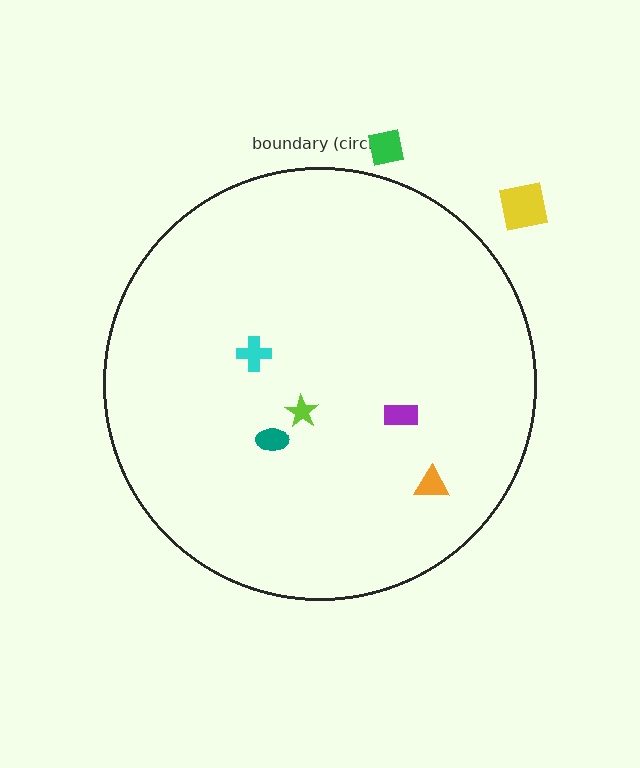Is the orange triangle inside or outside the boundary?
Inside.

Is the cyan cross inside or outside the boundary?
Inside.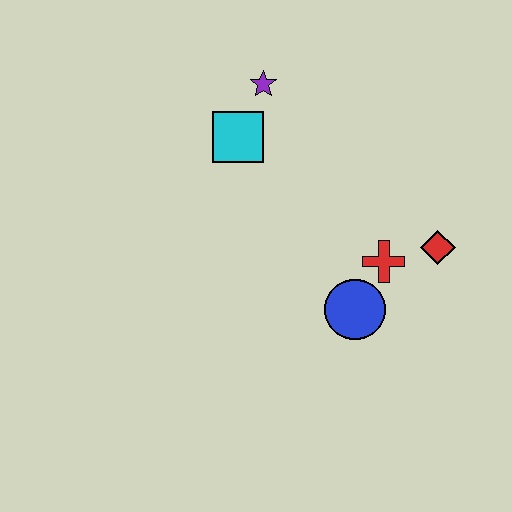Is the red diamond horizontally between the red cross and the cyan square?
No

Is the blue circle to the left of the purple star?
No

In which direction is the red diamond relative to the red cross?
The red diamond is to the right of the red cross.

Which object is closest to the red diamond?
The red cross is closest to the red diamond.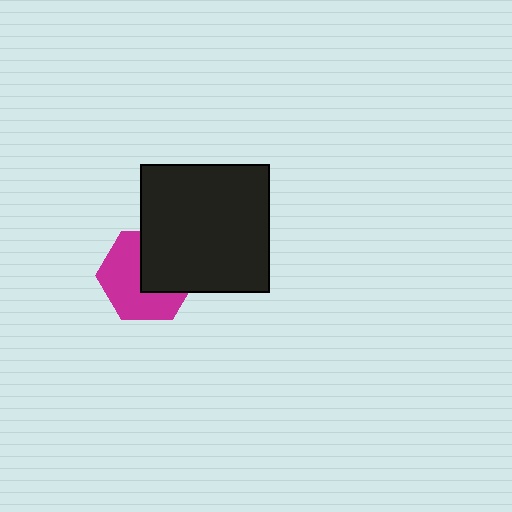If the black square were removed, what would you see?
You would see the complete magenta hexagon.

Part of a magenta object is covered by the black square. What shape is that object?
It is a hexagon.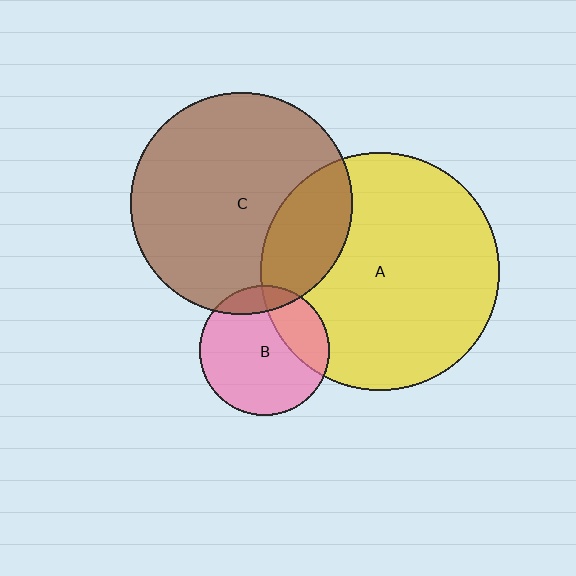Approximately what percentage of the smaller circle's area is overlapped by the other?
Approximately 25%.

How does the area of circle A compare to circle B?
Approximately 3.3 times.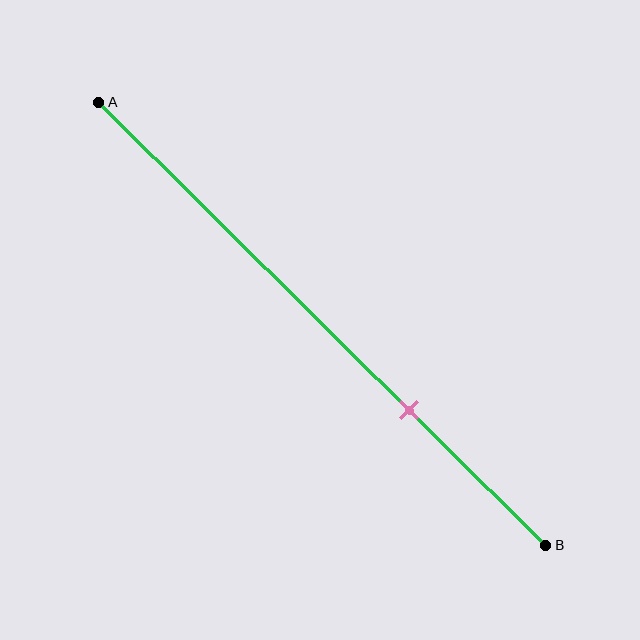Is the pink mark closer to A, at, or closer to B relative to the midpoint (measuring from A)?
The pink mark is closer to point B than the midpoint of segment AB.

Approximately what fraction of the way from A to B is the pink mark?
The pink mark is approximately 70% of the way from A to B.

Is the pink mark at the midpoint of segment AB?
No, the mark is at about 70% from A, not at the 50% midpoint.